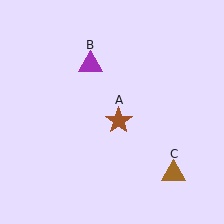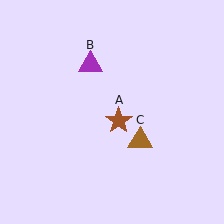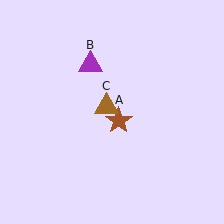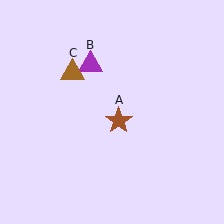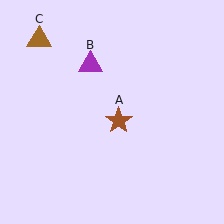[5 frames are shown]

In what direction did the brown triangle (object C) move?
The brown triangle (object C) moved up and to the left.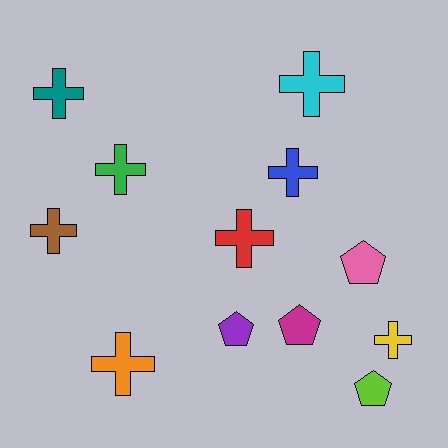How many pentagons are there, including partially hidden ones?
There are 4 pentagons.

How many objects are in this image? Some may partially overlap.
There are 12 objects.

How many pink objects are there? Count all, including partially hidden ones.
There is 1 pink object.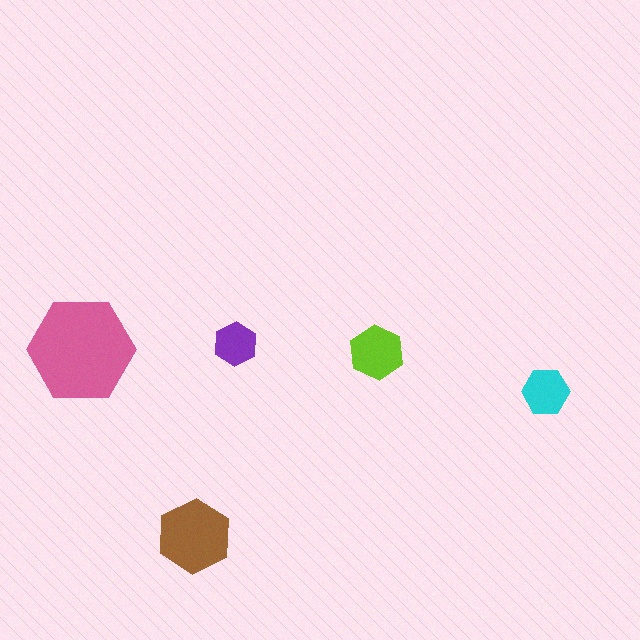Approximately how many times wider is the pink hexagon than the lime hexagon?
About 2 times wider.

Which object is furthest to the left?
The pink hexagon is leftmost.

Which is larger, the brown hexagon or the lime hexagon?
The brown one.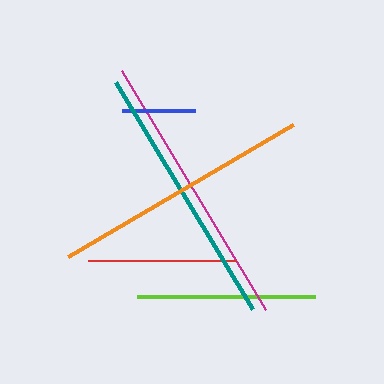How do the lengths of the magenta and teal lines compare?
The magenta and teal lines are approximately the same length.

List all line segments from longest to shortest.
From longest to shortest: magenta, teal, orange, lime, red, blue.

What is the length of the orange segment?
The orange segment is approximately 261 pixels long.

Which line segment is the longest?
The magenta line is the longest at approximately 278 pixels.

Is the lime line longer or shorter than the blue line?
The lime line is longer than the blue line.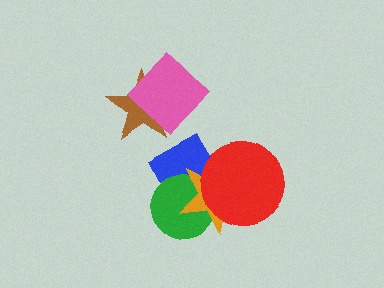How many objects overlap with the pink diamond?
1 object overlaps with the pink diamond.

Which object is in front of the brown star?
The pink diamond is in front of the brown star.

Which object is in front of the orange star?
The red circle is in front of the orange star.